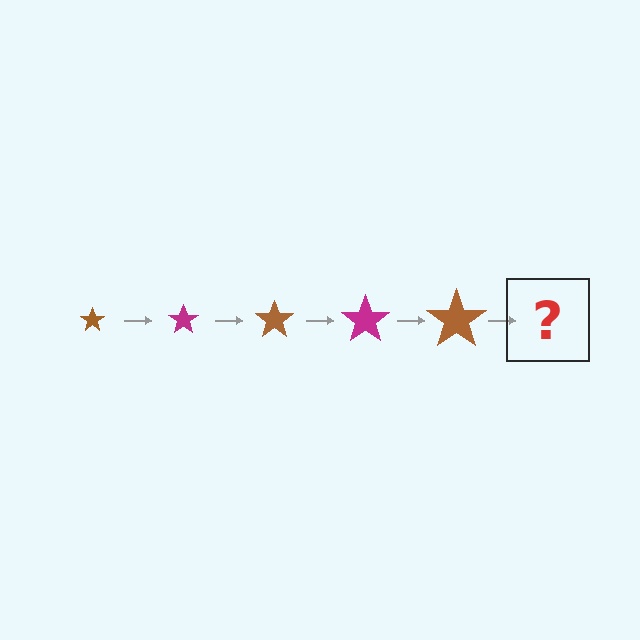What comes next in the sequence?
The next element should be a magenta star, larger than the previous one.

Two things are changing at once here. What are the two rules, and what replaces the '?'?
The two rules are that the star grows larger each step and the color cycles through brown and magenta. The '?' should be a magenta star, larger than the previous one.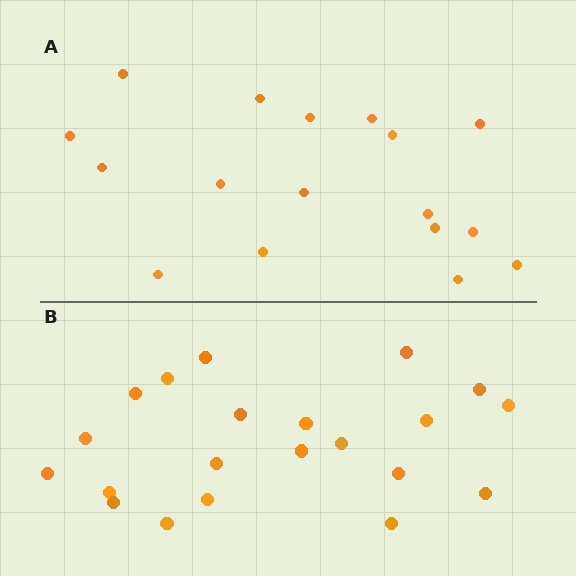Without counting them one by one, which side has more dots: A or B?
Region B (the bottom region) has more dots.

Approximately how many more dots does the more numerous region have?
Region B has about 4 more dots than region A.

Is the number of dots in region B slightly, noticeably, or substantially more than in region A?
Region B has only slightly more — the two regions are fairly close. The ratio is roughly 1.2 to 1.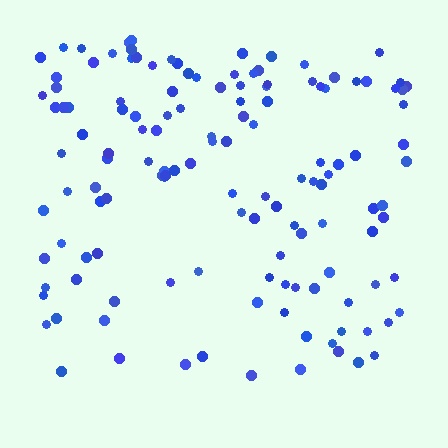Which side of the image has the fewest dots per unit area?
The bottom.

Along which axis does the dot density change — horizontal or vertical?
Vertical.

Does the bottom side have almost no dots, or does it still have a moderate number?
Still a moderate number, just noticeably fewer than the top.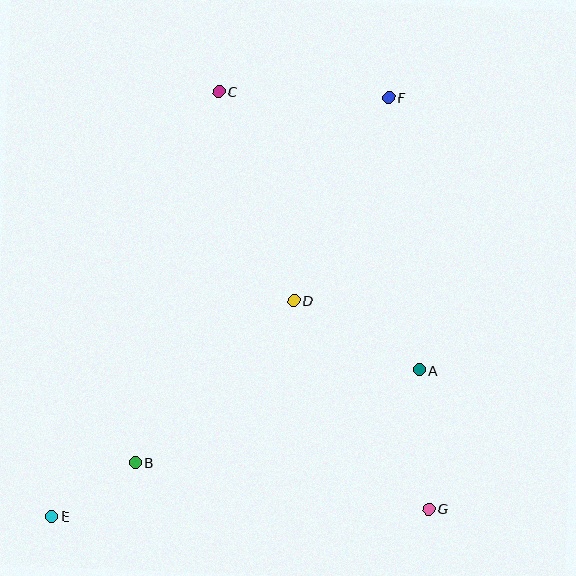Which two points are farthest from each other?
Points E and F are farthest from each other.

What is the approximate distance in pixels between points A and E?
The distance between A and E is approximately 396 pixels.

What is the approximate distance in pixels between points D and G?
The distance between D and G is approximately 248 pixels.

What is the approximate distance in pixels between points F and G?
The distance between F and G is approximately 413 pixels.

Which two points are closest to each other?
Points B and E are closest to each other.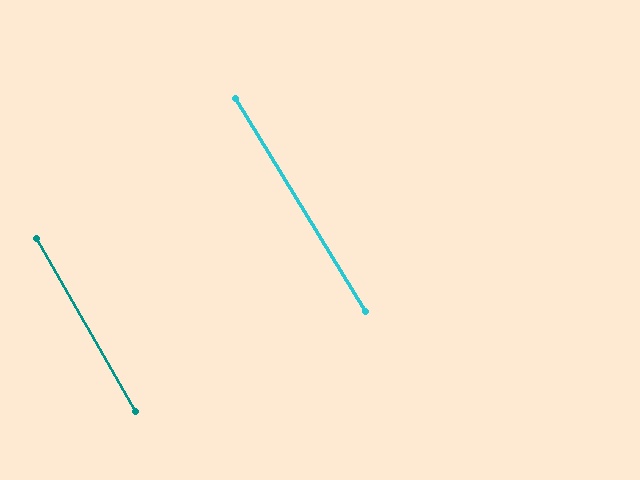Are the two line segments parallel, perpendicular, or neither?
Parallel — their directions differ by only 1.9°.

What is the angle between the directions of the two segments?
Approximately 2 degrees.